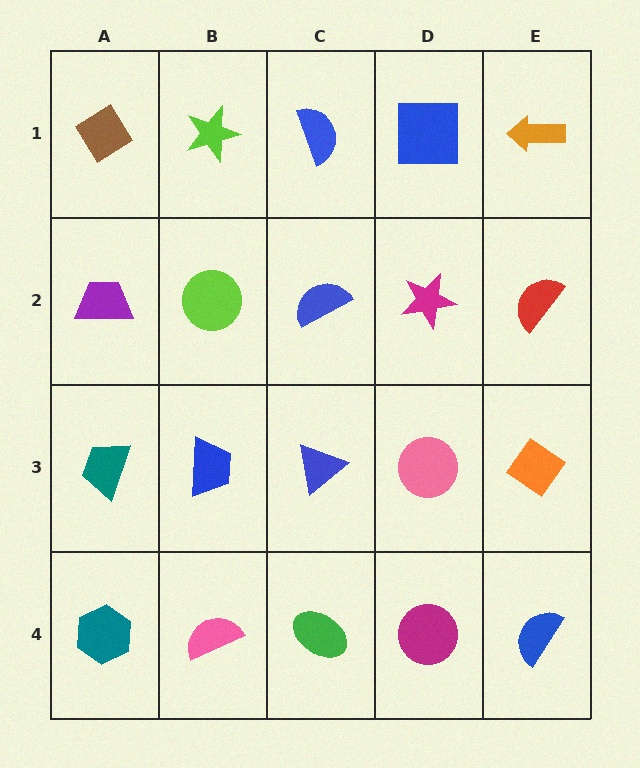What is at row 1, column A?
A brown diamond.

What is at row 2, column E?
A red semicircle.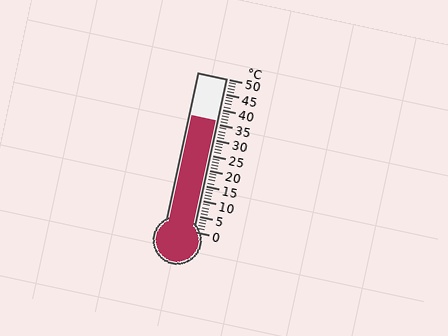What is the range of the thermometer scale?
The thermometer scale ranges from 0°C to 50°C.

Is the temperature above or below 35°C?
The temperature is above 35°C.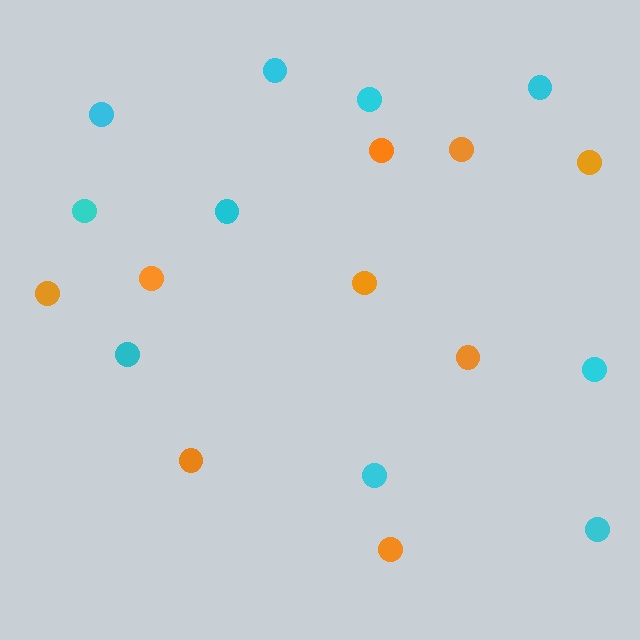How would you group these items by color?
There are 2 groups: one group of orange circles (9) and one group of cyan circles (10).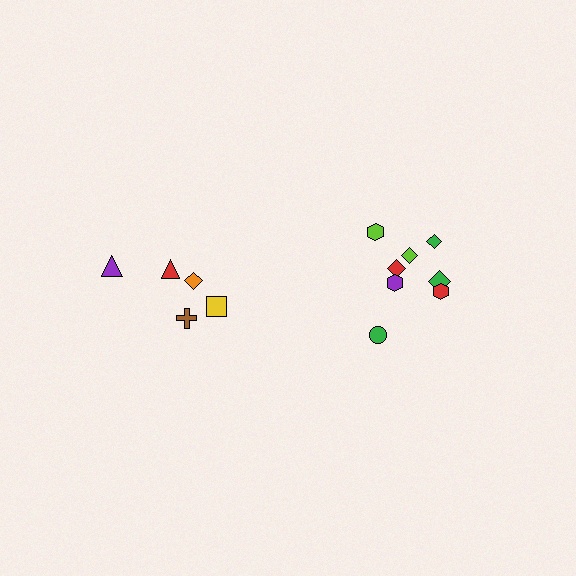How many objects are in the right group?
There are 8 objects.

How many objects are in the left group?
There are 5 objects.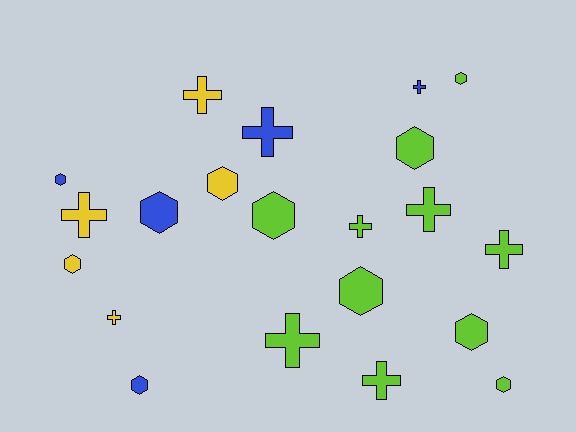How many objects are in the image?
There are 21 objects.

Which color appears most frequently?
Lime, with 11 objects.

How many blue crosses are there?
There are 2 blue crosses.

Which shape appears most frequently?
Hexagon, with 11 objects.